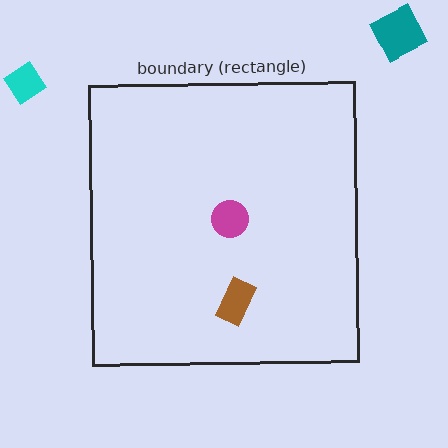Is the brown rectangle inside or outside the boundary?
Inside.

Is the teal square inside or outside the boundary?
Outside.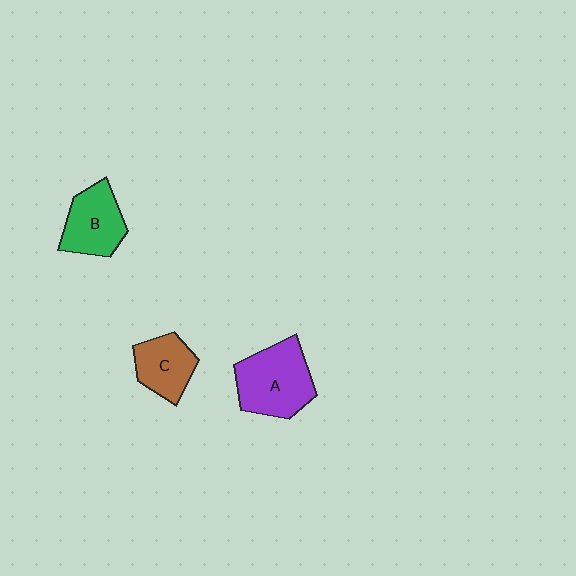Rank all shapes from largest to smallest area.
From largest to smallest: A (purple), B (green), C (brown).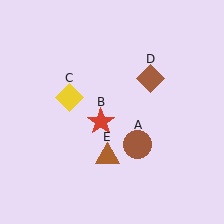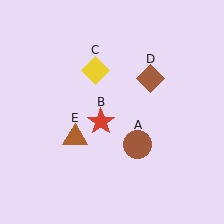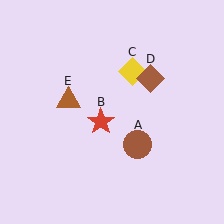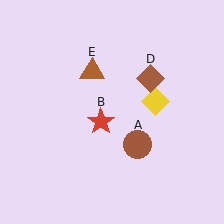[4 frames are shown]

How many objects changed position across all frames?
2 objects changed position: yellow diamond (object C), brown triangle (object E).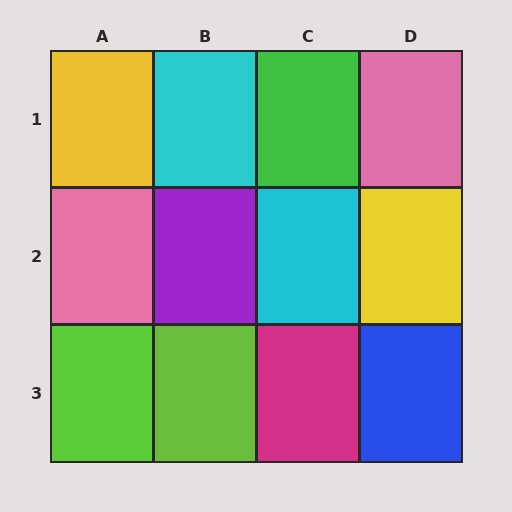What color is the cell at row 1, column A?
Yellow.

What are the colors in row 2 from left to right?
Pink, purple, cyan, yellow.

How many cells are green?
1 cell is green.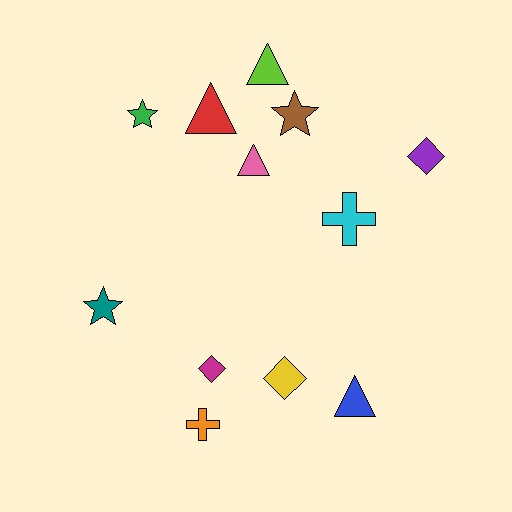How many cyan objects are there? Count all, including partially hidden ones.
There is 1 cyan object.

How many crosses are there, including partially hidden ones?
There are 2 crosses.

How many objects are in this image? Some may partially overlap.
There are 12 objects.